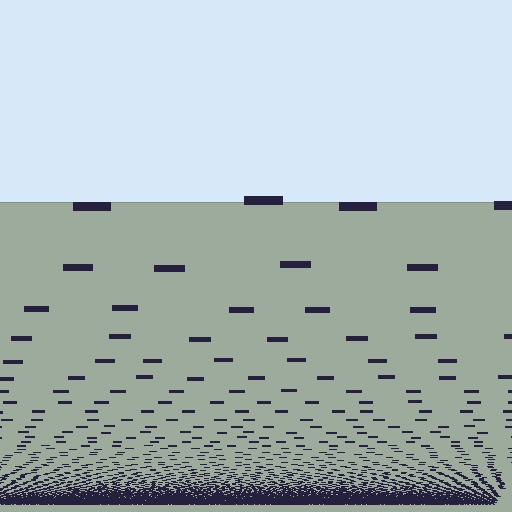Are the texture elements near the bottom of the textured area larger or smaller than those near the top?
Smaller. The gradient is inverted — elements near the bottom are smaller and denser.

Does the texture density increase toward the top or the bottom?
Density increases toward the bottom.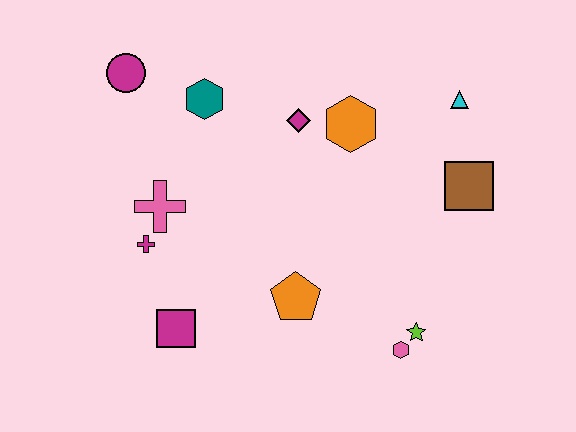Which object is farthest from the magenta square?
The cyan triangle is farthest from the magenta square.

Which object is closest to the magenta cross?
The pink cross is closest to the magenta cross.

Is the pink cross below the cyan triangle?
Yes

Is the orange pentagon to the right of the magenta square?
Yes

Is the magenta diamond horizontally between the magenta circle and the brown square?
Yes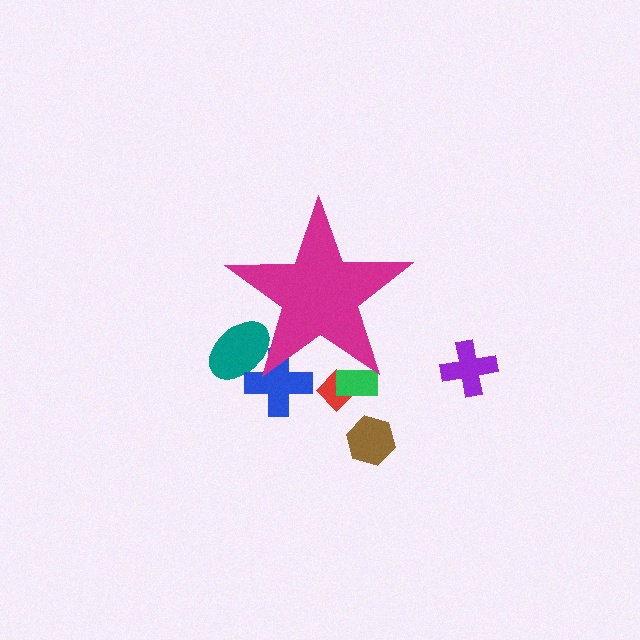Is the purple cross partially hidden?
No, the purple cross is fully visible.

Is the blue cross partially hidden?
Yes, the blue cross is partially hidden behind the magenta star.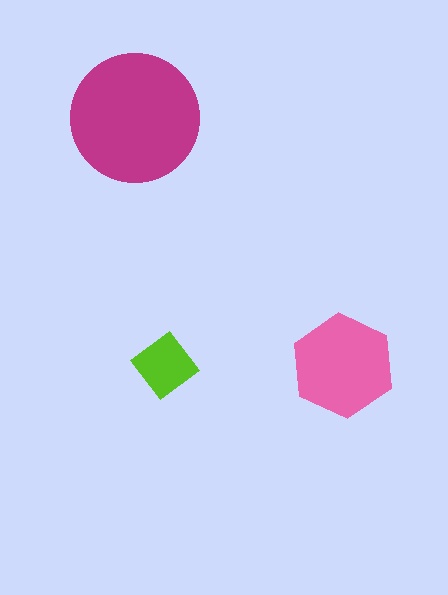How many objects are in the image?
There are 3 objects in the image.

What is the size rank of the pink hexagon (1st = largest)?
2nd.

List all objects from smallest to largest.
The lime diamond, the pink hexagon, the magenta circle.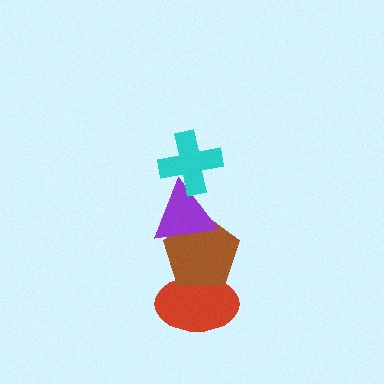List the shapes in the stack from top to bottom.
From top to bottom: the cyan cross, the purple triangle, the brown pentagon, the red ellipse.